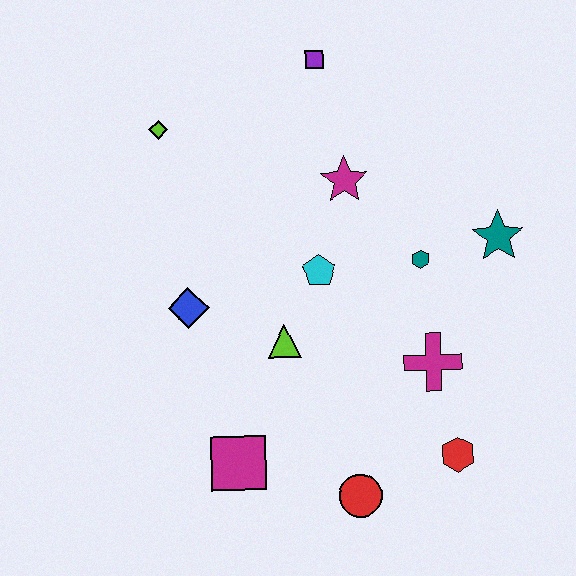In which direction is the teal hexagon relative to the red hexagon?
The teal hexagon is above the red hexagon.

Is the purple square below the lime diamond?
No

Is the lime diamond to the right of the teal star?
No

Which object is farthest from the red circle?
The purple square is farthest from the red circle.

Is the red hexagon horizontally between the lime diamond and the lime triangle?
No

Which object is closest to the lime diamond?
The purple square is closest to the lime diamond.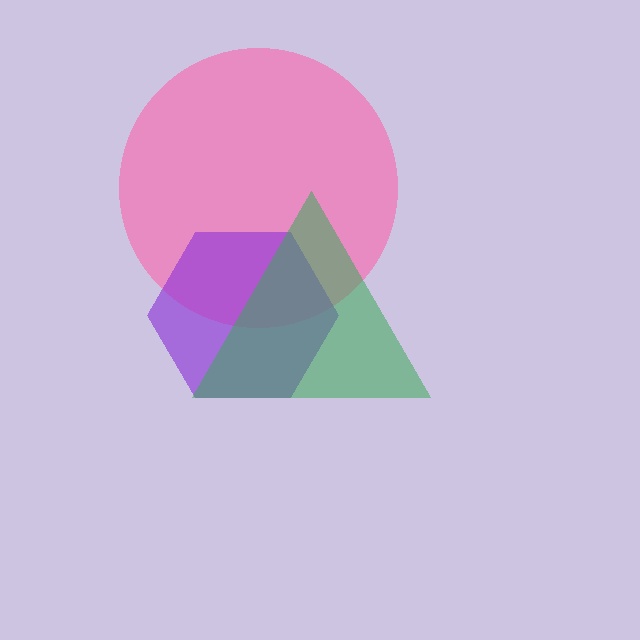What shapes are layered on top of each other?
The layered shapes are: a pink circle, a purple hexagon, a green triangle.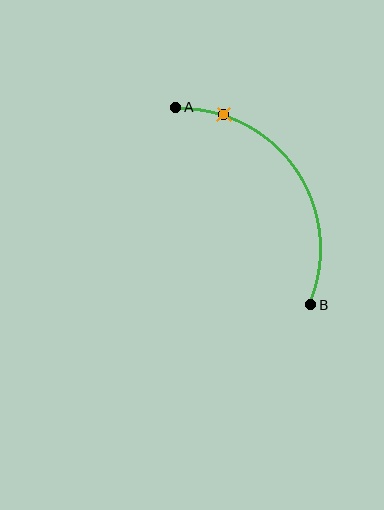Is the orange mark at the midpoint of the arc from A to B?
No. The orange mark lies on the arc but is closer to endpoint A. The arc midpoint would be at the point on the curve equidistant along the arc from both A and B.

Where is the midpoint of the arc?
The arc midpoint is the point on the curve farthest from the straight line joining A and B. It sits above and to the right of that line.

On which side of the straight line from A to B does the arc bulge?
The arc bulges above and to the right of the straight line connecting A and B.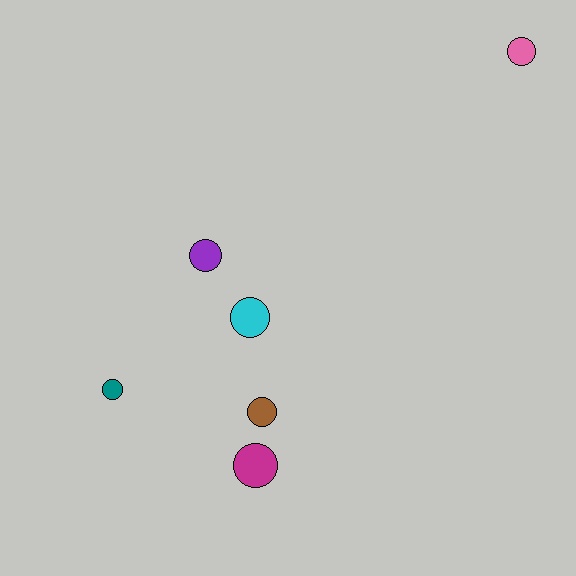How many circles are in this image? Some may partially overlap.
There are 6 circles.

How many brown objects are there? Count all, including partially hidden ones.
There is 1 brown object.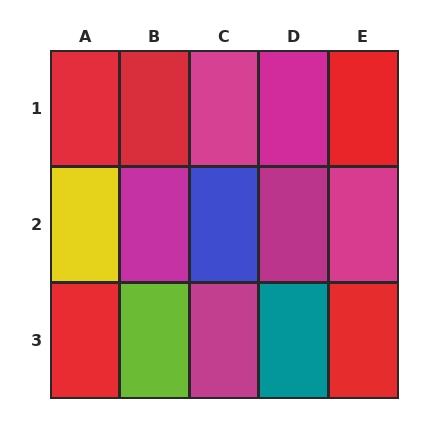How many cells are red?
5 cells are red.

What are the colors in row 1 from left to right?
Red, red, magenta, magenta, red.